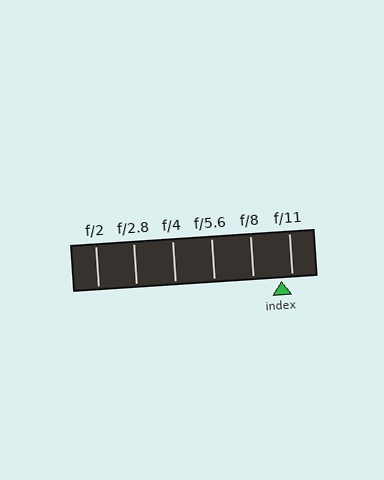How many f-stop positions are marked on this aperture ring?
There are 6 f-stop positions marked.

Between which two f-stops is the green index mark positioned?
The index mark is between f/8 and f/11.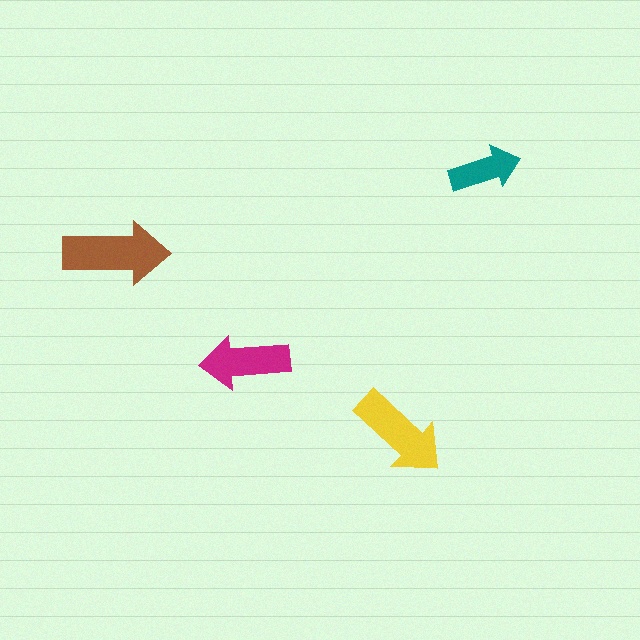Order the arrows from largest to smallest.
the brown one, the yellow one, the magenta one, the teal one.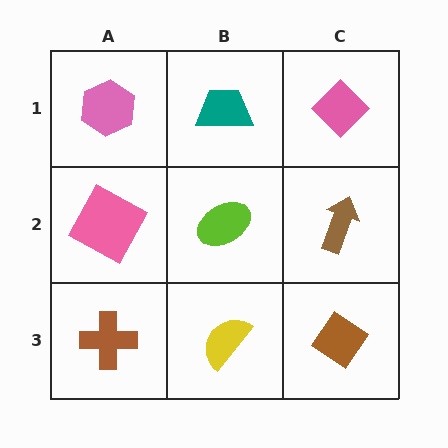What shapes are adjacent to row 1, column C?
A brown arrow (row 2, column C), a teal trapezoid (row 1, column B).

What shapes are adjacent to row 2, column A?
A pink hexagon (row 1, column A), a brown cross (row 3, column A), a lime ellipse (row 2, column B).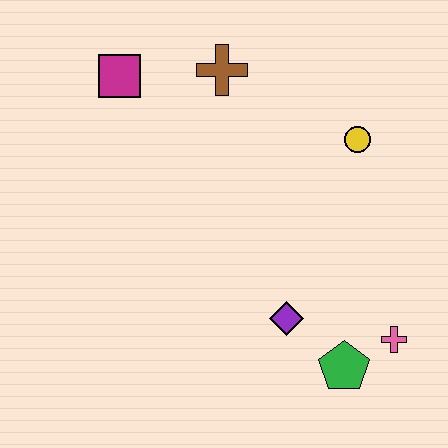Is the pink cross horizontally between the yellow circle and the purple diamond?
No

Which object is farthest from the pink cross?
The magenta square is farthest from the pink cross.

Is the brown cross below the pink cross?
No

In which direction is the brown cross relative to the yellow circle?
The brown cross is to the left of the yellow circle.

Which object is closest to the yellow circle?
The brown cross is closest to the yellow circle.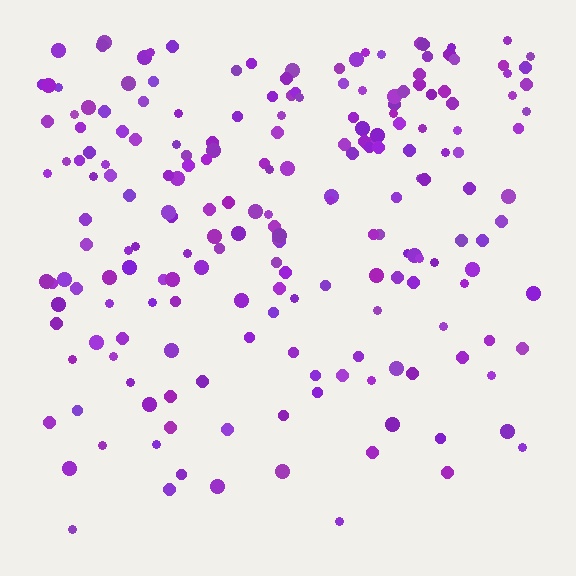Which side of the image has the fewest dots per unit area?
The bottom.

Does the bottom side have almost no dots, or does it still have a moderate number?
Still a moderate number, just noticeably fewer than the top.